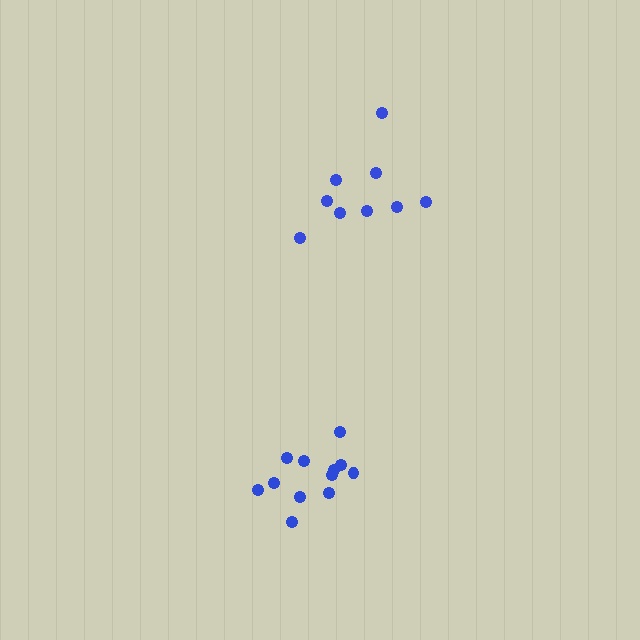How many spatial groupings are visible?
There are 2 spatial groupings.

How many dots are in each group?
Group 1: 9 dots, Group 2: 12 dots (21 total).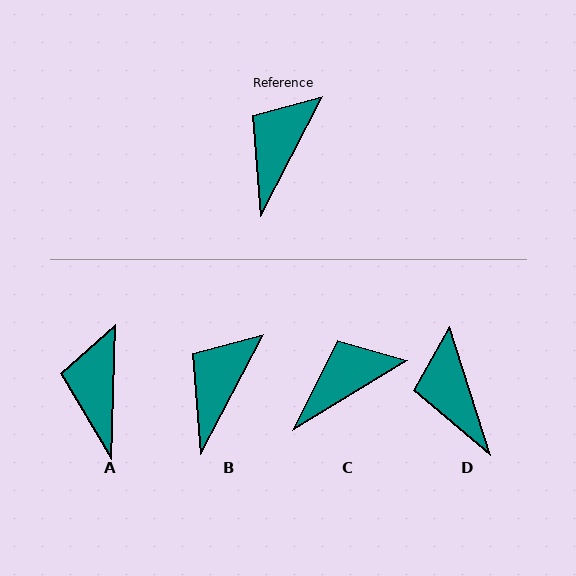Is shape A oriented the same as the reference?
No, it is off by about 26 degrees.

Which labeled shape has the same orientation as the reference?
B.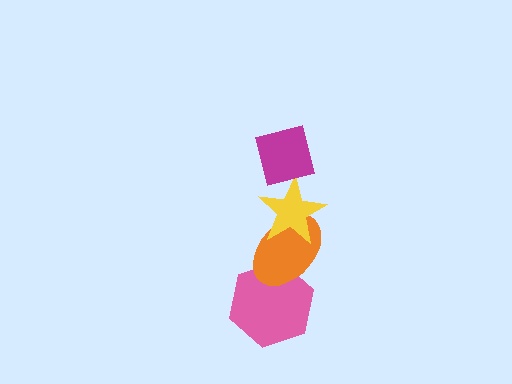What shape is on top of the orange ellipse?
The yellow star is on top of the orange ellipse.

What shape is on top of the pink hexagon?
The orange ellipse is on top of the pink hexagon.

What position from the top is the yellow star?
The yellow star is 2nd from the top.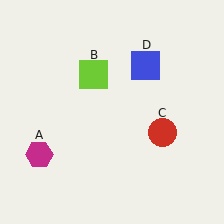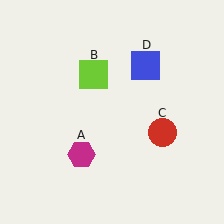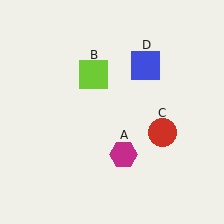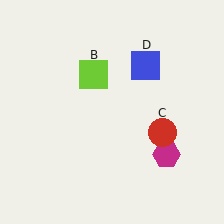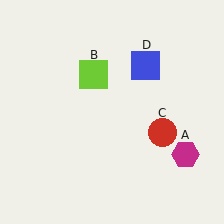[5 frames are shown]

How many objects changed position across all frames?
1 object changed position: magenta hexagon (object A).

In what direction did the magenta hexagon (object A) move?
The magenta hexagon (object A) moved right.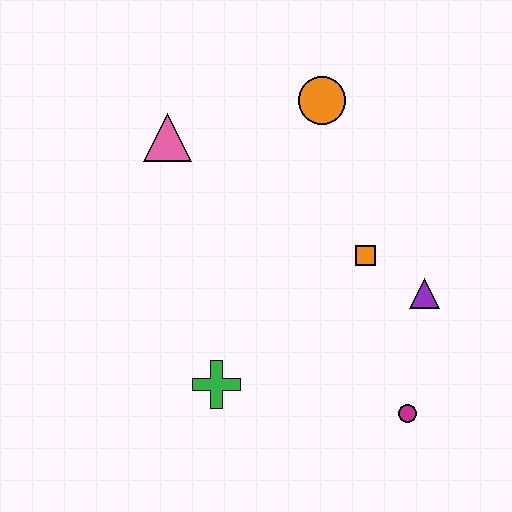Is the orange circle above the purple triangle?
Yes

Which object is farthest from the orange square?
The pink triangle is farthest from the orange square.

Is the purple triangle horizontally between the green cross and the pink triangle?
No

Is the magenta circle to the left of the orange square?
No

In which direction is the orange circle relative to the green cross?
The orange circle is above the green cross.